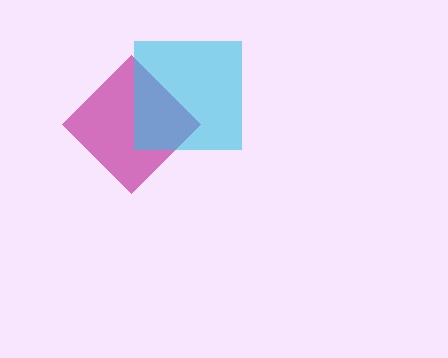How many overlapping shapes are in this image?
There are 2 overlapping shapes in the image.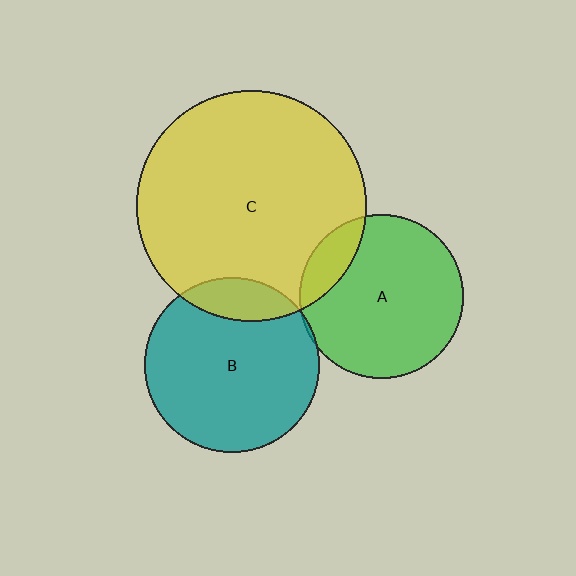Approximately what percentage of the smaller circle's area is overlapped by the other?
Approximately 5%.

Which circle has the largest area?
Circle C (yellow).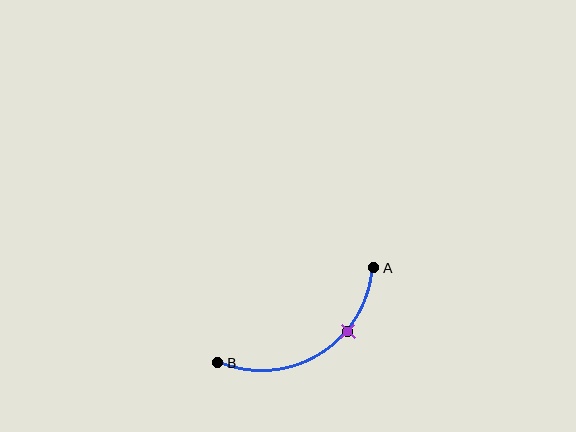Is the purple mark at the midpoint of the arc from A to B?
No. The purple mark lies on the arc but is closer to endpoint A. The arc midpoint would be at the point on the curve equidistant along the arc from both A and B.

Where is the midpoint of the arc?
The arc midpoint is the point on the curve farthest from the straight line joining A and B. It sits below that line.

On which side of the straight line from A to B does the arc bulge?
The arc bulges below the straight line connecting A and B.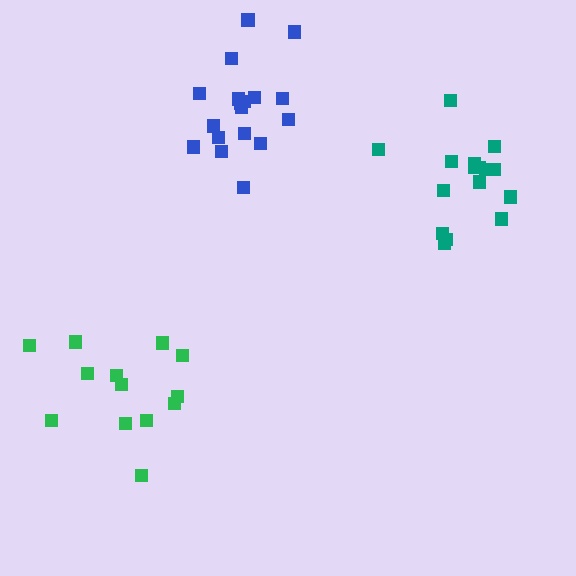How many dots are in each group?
Group 1: 18 dots, Group 2: 13 dots, Group 3: 16 dots (47 total).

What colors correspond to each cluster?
The clusters are colored: blue, green, teal.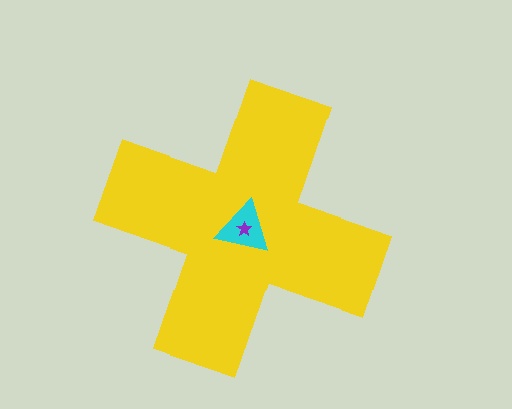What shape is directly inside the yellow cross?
The cyan triangle.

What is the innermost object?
The purple star.